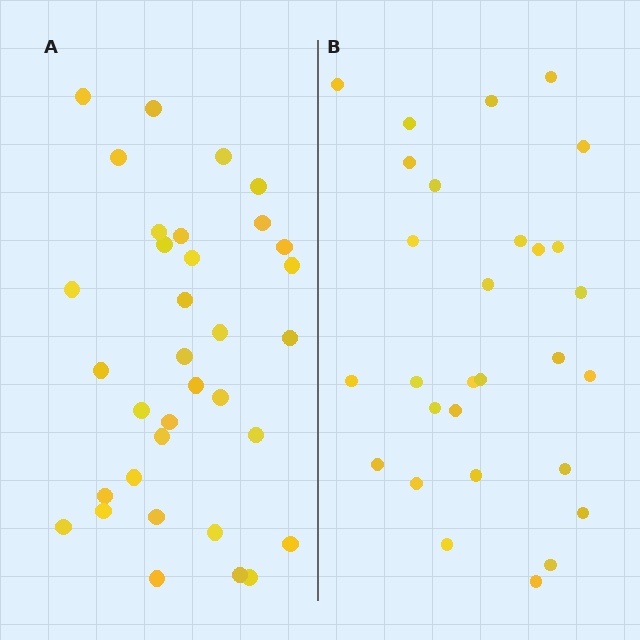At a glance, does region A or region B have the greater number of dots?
Region A (the left region) has more dots.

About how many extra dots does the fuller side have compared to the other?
Region A has about 5 more dots than region B.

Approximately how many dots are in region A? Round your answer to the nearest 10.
About 30 dots. (The exact count is 34, which rounds to 30.)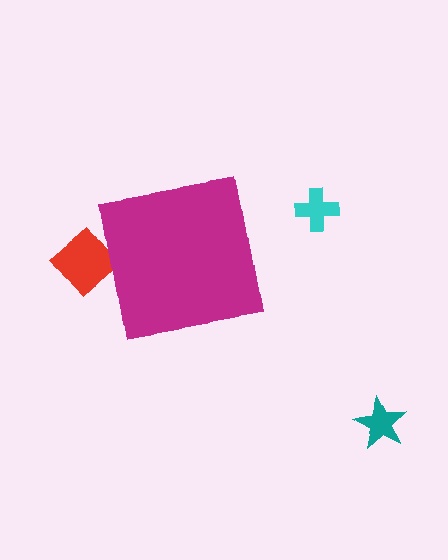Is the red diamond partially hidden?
Yes, the red diamond is partially hidden behind the magenta square.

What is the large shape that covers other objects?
A magenta square.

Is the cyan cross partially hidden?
No, the cyan cross is fully visible.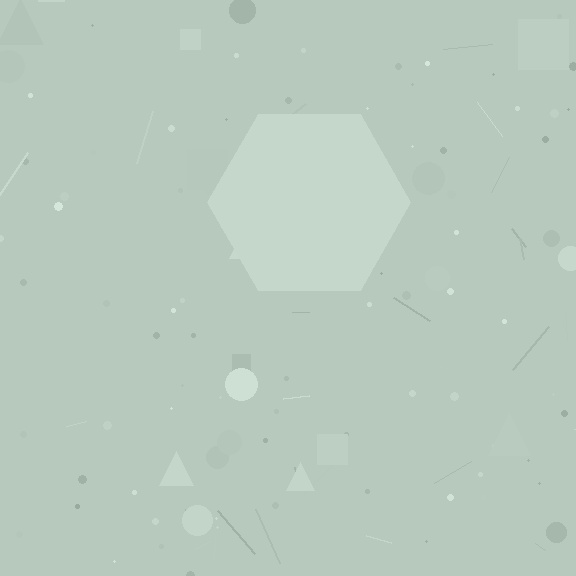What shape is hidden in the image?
A hexagon is hidden in the image.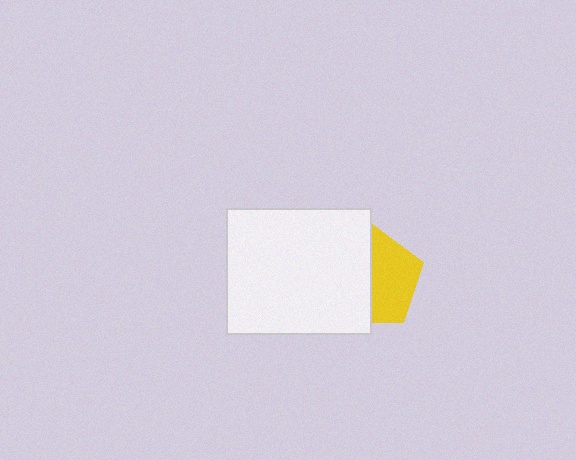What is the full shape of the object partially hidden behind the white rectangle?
The partially hidden object is a yellow pentagon.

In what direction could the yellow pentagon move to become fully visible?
The yellow pentagon could move right. That would shift it out from behind the white rectangle entirely.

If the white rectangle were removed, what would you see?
You would see the complete yellow pentagon.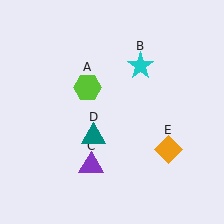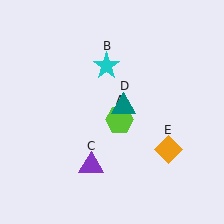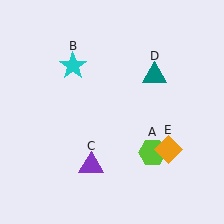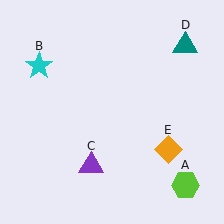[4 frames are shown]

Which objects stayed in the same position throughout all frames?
Purple triangle (object C) and orange diamond (object E) remained stationary.